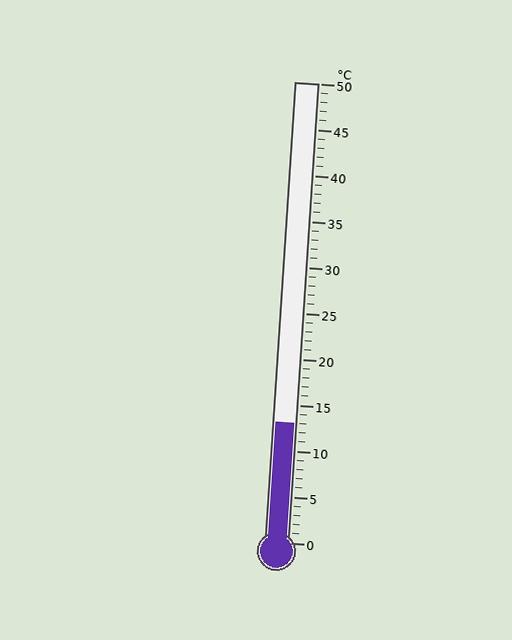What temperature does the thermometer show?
The thermometer shows approximately 13°C.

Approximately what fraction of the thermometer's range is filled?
The thermometer is filled to approximately 25% of its range.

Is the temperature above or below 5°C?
The temperature is above 5°C.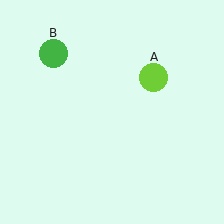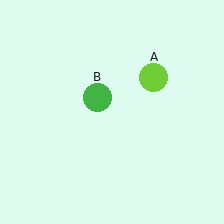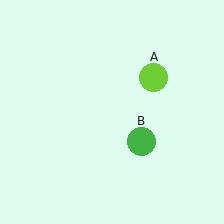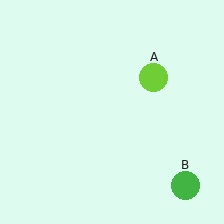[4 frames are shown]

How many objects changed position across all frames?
1 object changed position: green circle (object B).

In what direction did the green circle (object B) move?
The green circle (object B) moved down and to the right.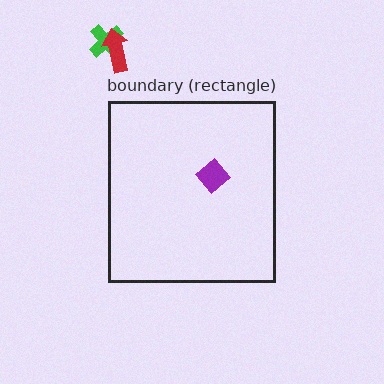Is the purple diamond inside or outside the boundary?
Inside.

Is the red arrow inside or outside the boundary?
Outside.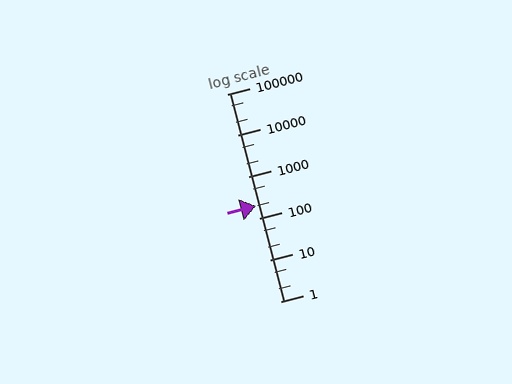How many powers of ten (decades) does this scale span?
The scale spans 5 decades, from 1 to 100000.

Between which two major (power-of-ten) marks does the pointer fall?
The pointer is between 100 and 1000.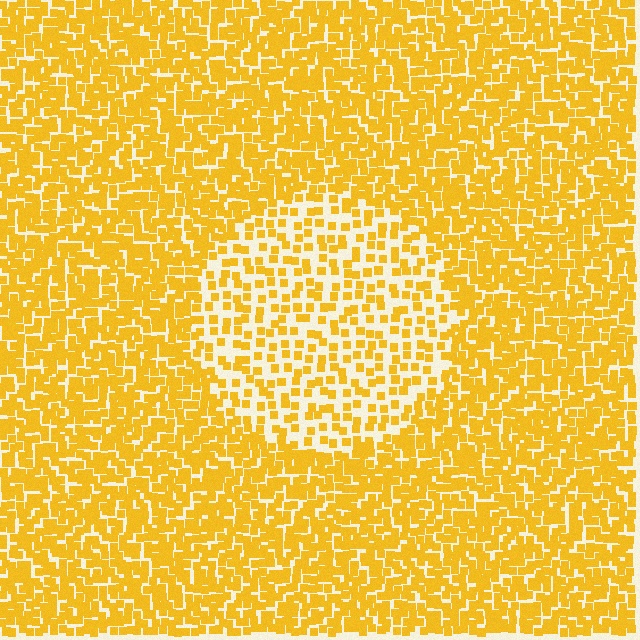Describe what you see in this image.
The image contains small yellow elements arranged at two different densities. A circle-shaped region is visible where the elements are less densely packed than the surrounding area.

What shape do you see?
I see a circle.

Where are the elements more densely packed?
The elements are more densely packed outside the circle boundary.